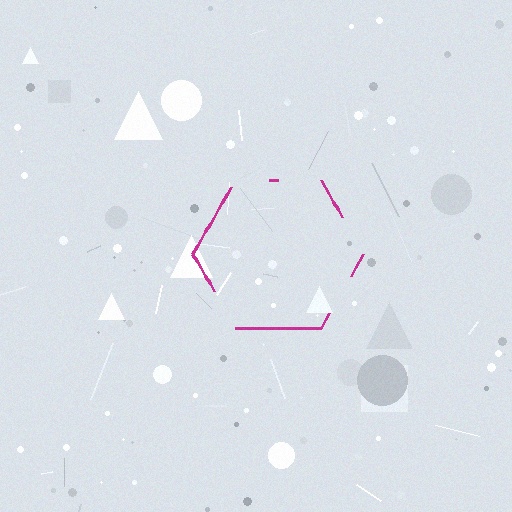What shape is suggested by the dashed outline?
The dashed outline suggests a hexagon.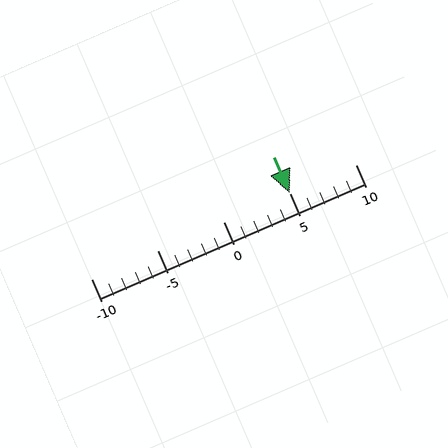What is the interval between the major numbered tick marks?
The major tick marks are spaced 5 units apart.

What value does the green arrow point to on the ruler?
The green arrow points to approximately 5.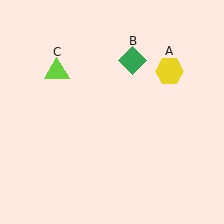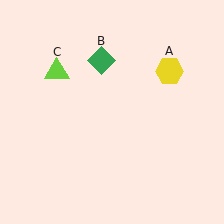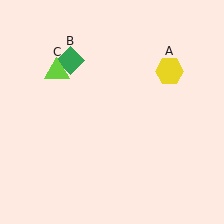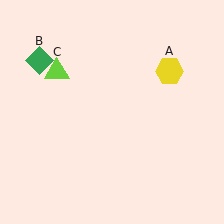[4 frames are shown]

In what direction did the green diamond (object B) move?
The green diamond (object B) moved left.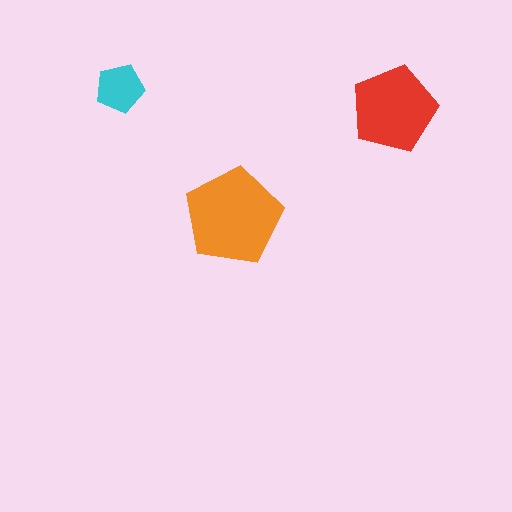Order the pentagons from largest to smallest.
the orange one, the red one, the cyan one.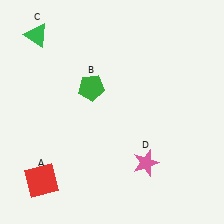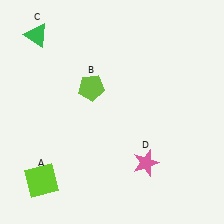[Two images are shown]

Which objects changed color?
A changed from red to lime. B changed from green to lime.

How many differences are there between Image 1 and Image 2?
There are 2 differences between the two images.